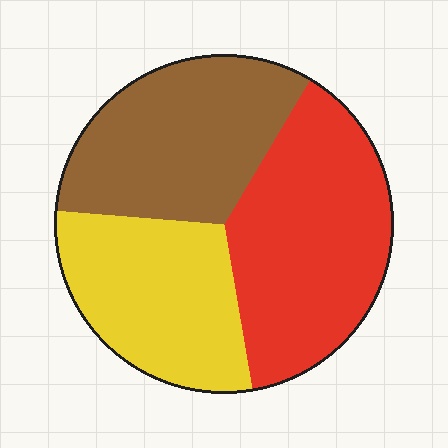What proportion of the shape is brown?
Brown takes up about one third (1/3) of the shape.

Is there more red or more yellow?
Red.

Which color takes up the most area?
Red, at roughly 40%.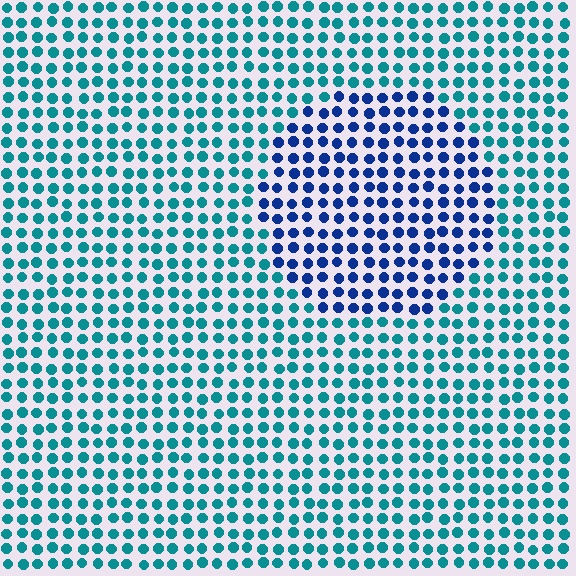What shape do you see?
I see a circle.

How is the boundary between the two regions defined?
The boundary is defined purely by a slight shift in hue (about 42 degrees). Spacing, size, and orientation are identical on both sides.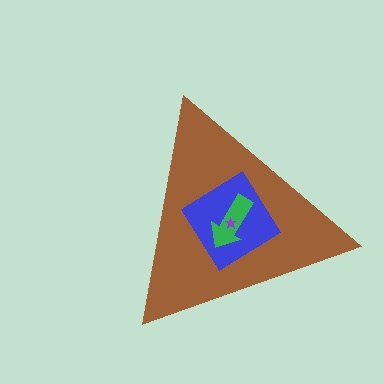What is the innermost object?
The purple star.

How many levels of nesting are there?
4.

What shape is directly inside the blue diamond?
The green arrow.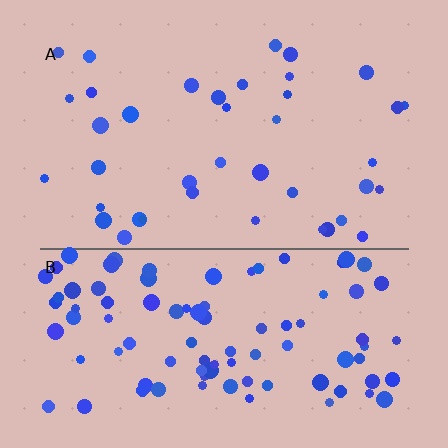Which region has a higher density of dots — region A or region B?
B (the bottom).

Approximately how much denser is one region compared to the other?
Approximately 2.5× — region B over region A.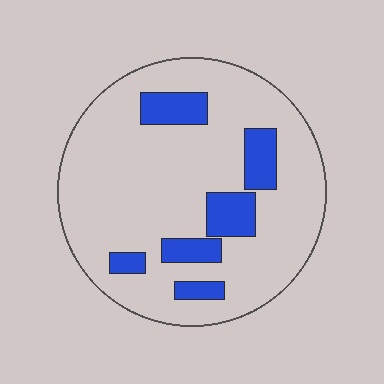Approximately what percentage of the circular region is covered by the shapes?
Approximately 15%.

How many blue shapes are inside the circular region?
6.